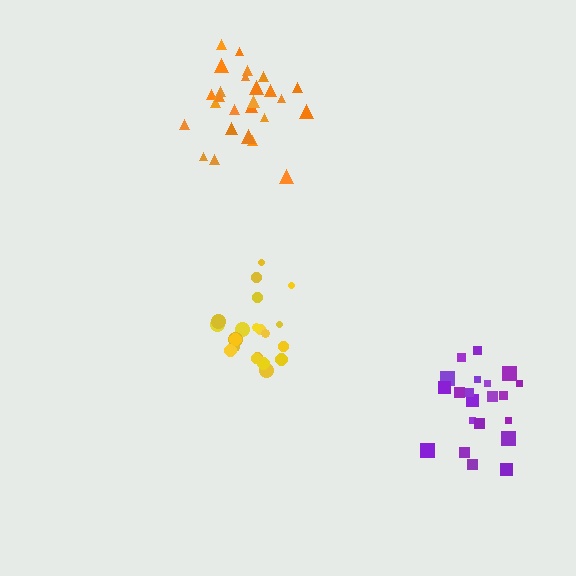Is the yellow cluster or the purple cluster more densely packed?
Yellow.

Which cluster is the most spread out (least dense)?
Purple.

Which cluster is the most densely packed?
Yellow.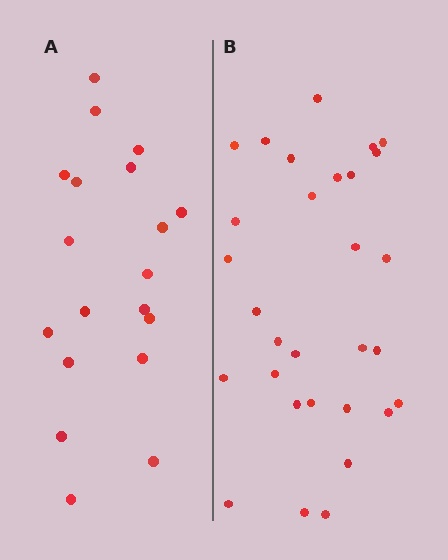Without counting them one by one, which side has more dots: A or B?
Region B (the right region) has more dots.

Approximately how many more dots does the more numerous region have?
Region B has roughly 12 or so more dots than region A.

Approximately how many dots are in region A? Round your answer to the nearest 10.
About 20 dots. (The exact count is 19, which rounds to 20.)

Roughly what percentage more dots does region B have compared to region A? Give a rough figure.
About 60% more.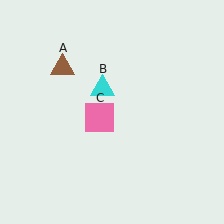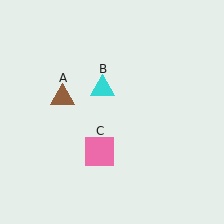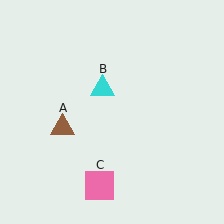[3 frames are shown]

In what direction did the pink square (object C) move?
The pink square (object C) moved down.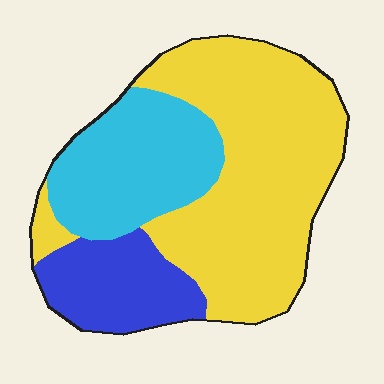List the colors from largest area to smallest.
From largest to smallest: yellow, cyan, blue.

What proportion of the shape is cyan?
Cyan covers around 25% of the shape.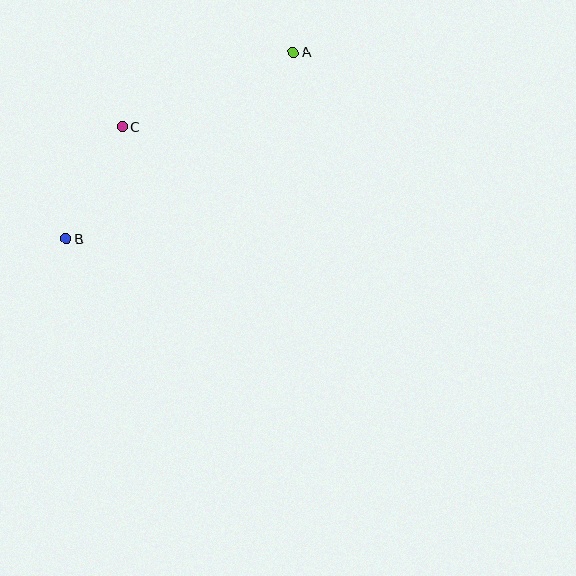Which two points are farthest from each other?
Points A and B are farthest from each other.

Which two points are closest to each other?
Points B and C are closest to each other.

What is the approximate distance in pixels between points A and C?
The distance between A and C is approximately 186 pixels.